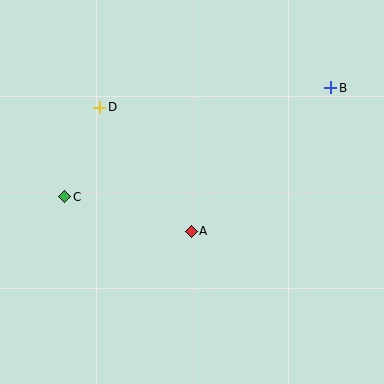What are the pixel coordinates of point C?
Point C is at (65, 197).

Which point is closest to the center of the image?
Point A at (191, 231) is closest to the center.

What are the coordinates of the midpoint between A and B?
The midpoint between A and B is at (261, 160).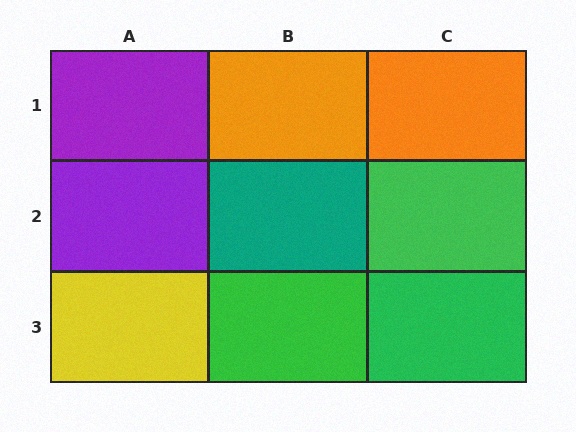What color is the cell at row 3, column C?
Green.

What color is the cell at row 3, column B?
Green.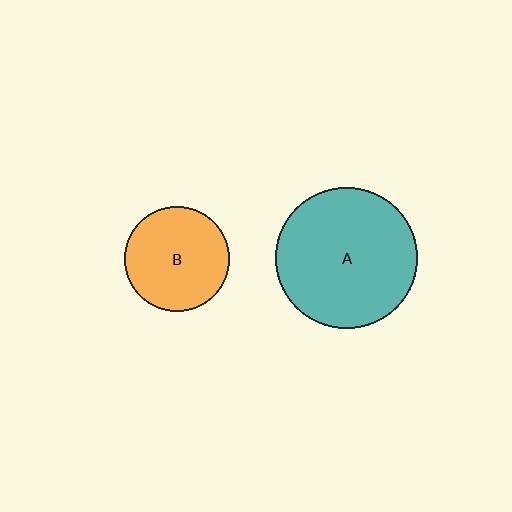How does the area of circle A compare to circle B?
Approximately 1.8 times.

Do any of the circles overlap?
No, none of the circles overlap.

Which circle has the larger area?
Circle A (teal).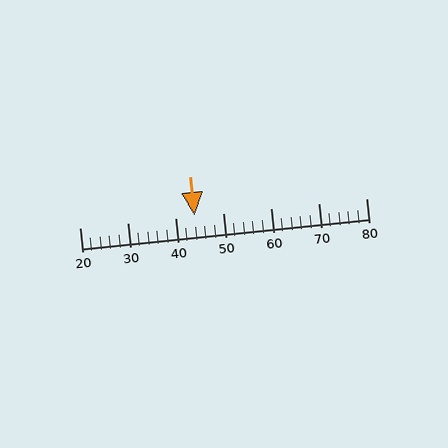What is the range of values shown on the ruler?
The ruler shows values from 20 to 80.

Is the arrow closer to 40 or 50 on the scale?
The arrow is closer to 40.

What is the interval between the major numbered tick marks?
The major tick marks are spaced 10 units apart.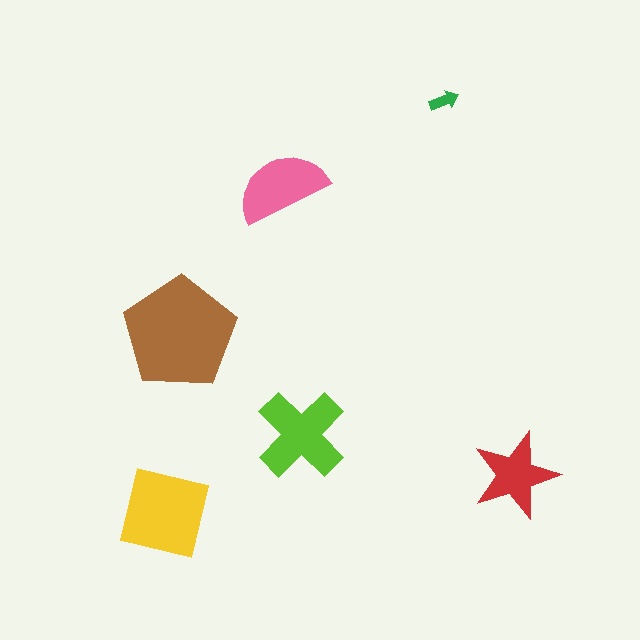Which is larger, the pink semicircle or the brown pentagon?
The brown pentagon.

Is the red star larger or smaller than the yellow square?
Smaller.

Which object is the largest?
The brown pentagon.